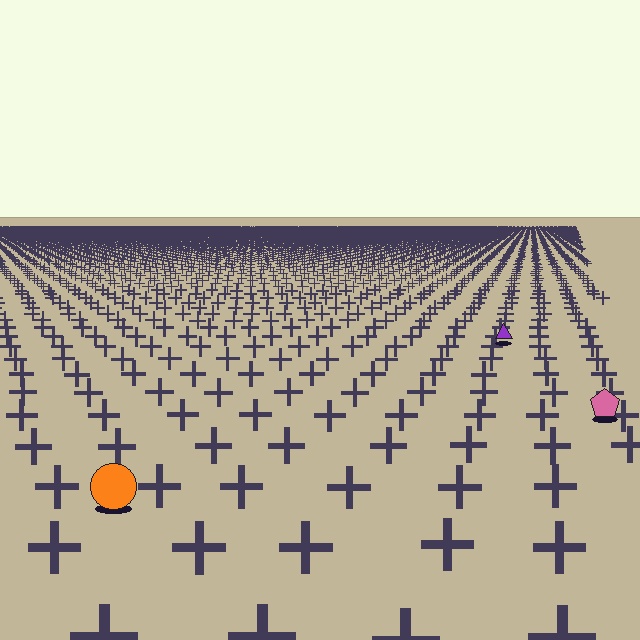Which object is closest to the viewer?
The orange circle is closest. The texture marks near it are larger and more spread out.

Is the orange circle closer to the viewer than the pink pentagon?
Yes. The orange circle is closer — you can tell from the texture gradient: the ground texture is coarser near it.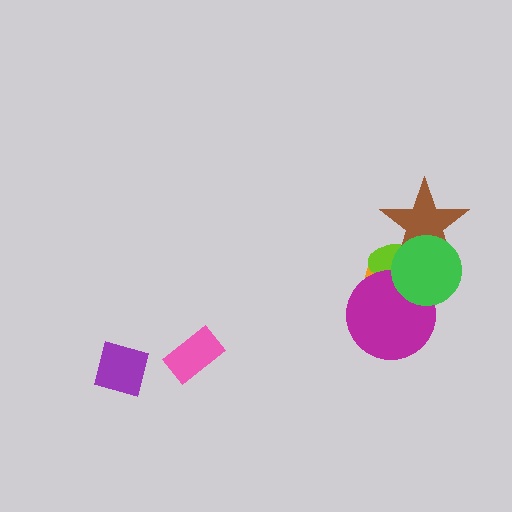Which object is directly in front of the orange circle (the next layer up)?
The lime ellipse is directly in front of the orange circle.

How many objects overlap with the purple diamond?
0 objects overlap with the purple diamond.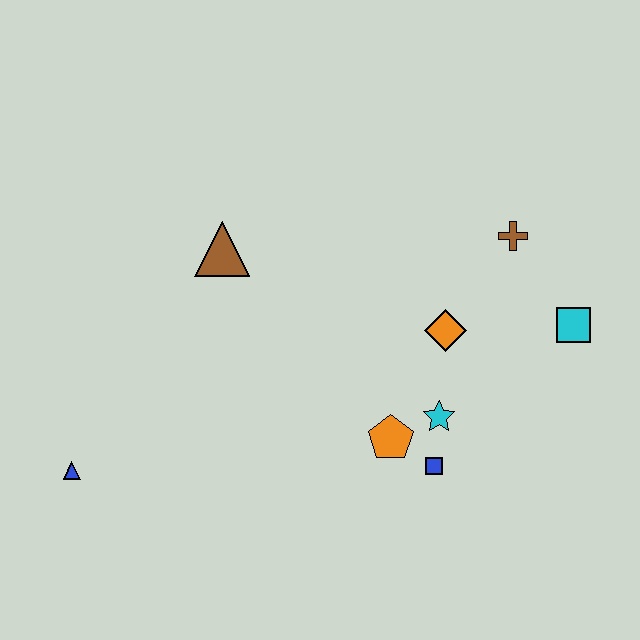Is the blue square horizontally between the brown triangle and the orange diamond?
Yes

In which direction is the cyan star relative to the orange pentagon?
The cyan star is to the right of the orange pentagon.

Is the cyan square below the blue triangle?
No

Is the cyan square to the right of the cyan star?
Yes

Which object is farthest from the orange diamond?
The blue triangle is farthest from the orange diamond.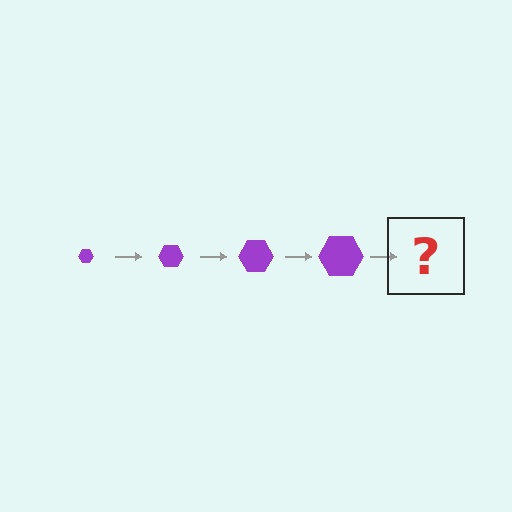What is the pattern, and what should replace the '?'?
The pattern is that the hexagon gets progressively larger each step. The '?' should be a purple hexagon, larger than the previous one.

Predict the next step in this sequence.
The next step is a purple hexagon, larger than the previous one.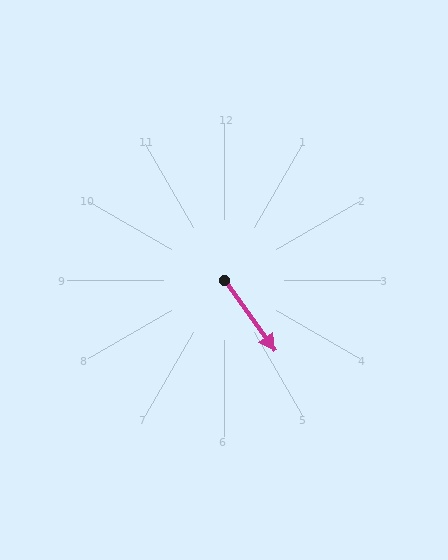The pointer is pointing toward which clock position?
Roughly 5 o'clock.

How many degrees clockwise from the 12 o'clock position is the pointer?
Approximately 144 degrees.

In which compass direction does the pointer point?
Southeast.